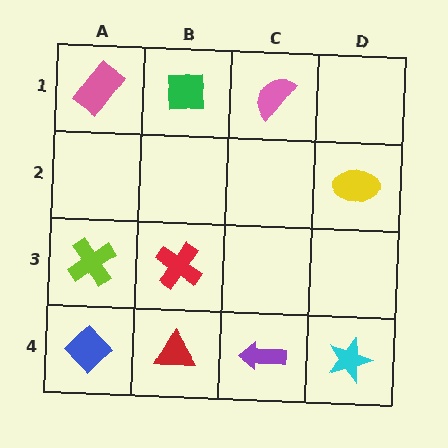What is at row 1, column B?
A green square.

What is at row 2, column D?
A yellow ellipse.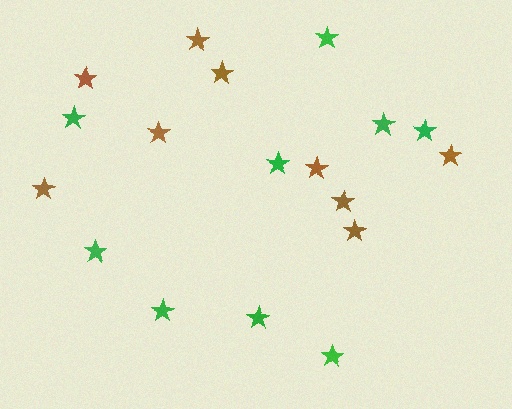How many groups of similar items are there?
There are 2 groups: one group of green stars (9) and one group of brown stars (9).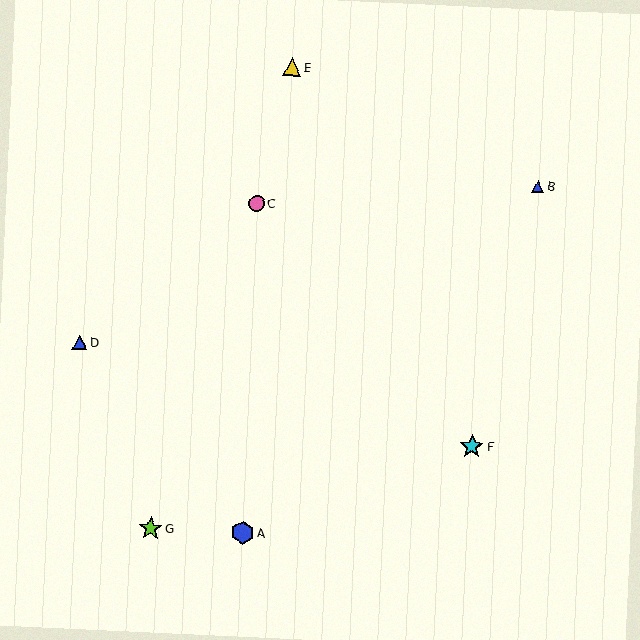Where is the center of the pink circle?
The center of the pink circle is at (257, 203).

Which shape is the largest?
The cyan star (labeled F) is the largest.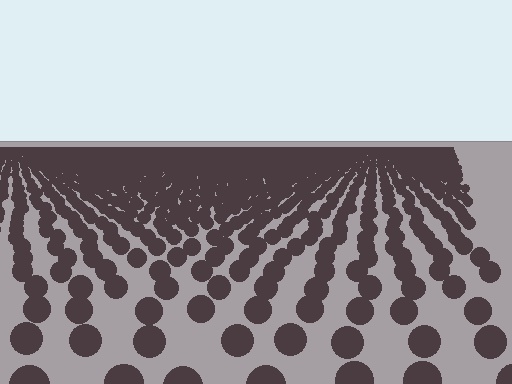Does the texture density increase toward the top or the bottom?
Density increases toward the top.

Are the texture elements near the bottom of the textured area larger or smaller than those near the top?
Larger. Near the bottom, elements are closer to the viewer and appear at a bigger on-screen size.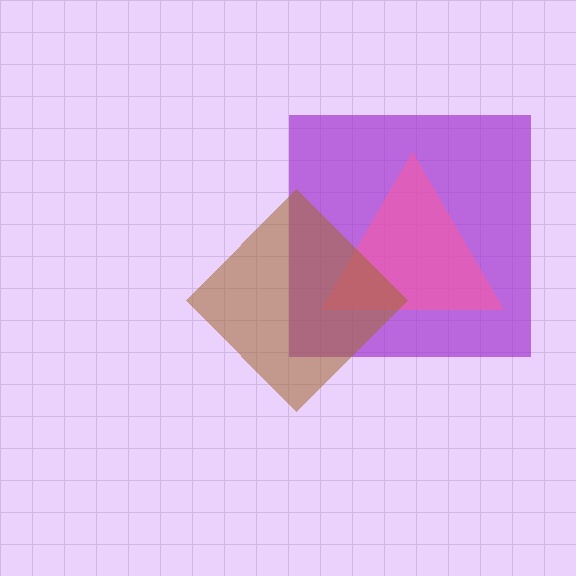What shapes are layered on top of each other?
The layered shapes are: a purple square, a pink triangle, a brown diamond.